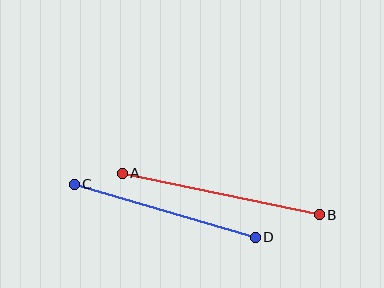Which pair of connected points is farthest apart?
Points A and B are farthest apart.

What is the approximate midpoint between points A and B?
The midpoint is at approximately (221, 194) pixels.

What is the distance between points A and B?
The distance is approximately 201 pixels.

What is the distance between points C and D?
The distance is approximately 189 pixels.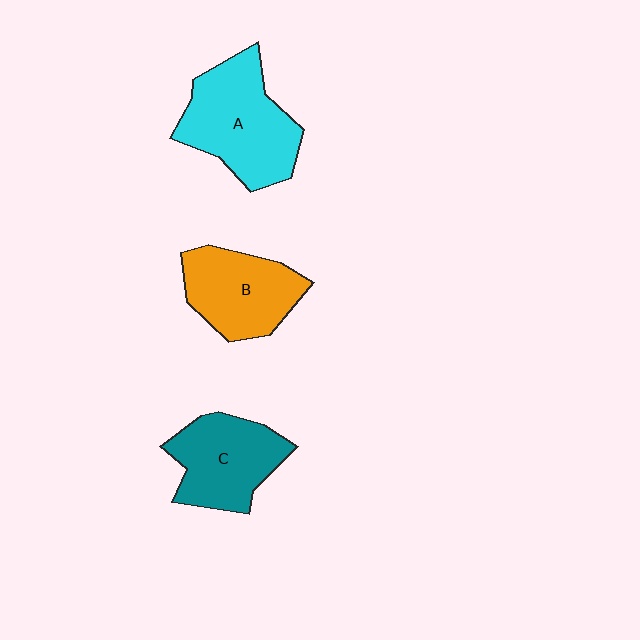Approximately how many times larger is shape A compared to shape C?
Approximately 1.3 times.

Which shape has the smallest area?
Shape B (orange).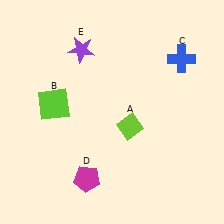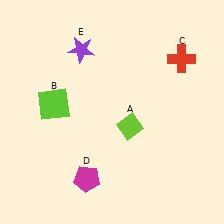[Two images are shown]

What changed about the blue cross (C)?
In Image 1, C is blue. In Image 2, it changed to red.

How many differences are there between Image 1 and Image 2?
There is 1 difference between the two images.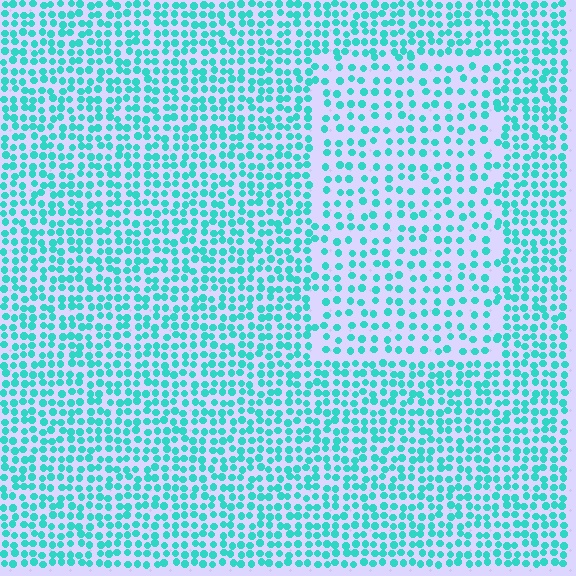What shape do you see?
I see a rectangle.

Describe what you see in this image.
The image contains small cyan elements arranged at two different densities. A rectangle-shaped region is visible where the elements are less densely packed than the surrounding area.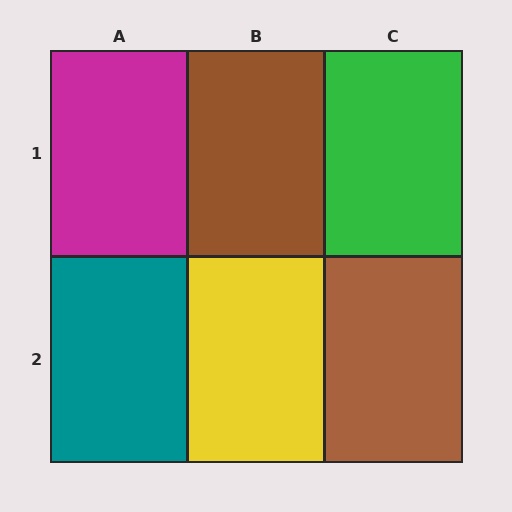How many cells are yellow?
1 cell is yellow.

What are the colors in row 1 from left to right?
Magenta, brown, green.